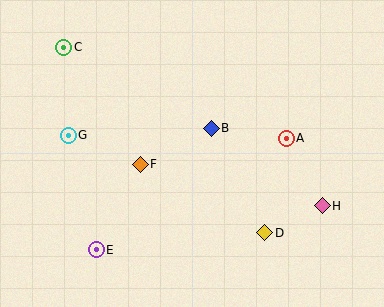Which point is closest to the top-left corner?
Point C is closest to the top-left corner.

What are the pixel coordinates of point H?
Point H is at (322, 206).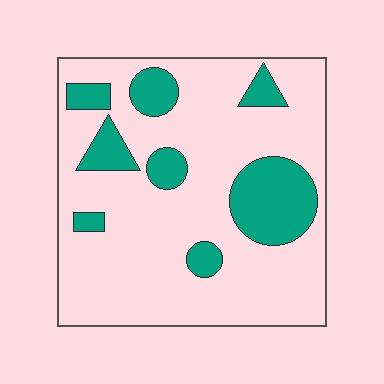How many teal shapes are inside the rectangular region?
8.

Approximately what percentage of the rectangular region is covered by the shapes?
Approximately 20%.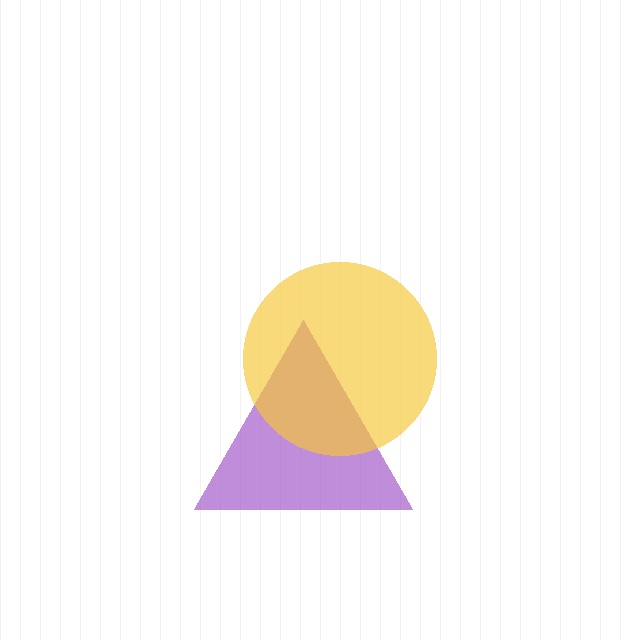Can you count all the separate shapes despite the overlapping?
Yes, there are 2 separate shapes.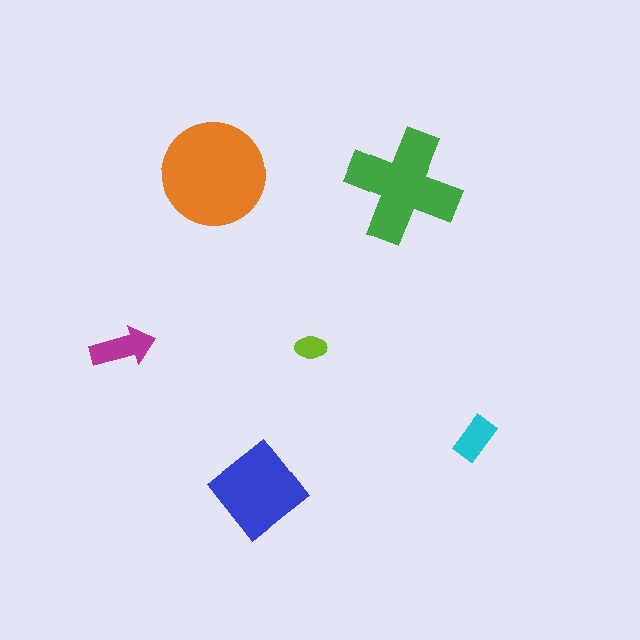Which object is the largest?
The orange circle.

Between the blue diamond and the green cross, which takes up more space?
The green cross.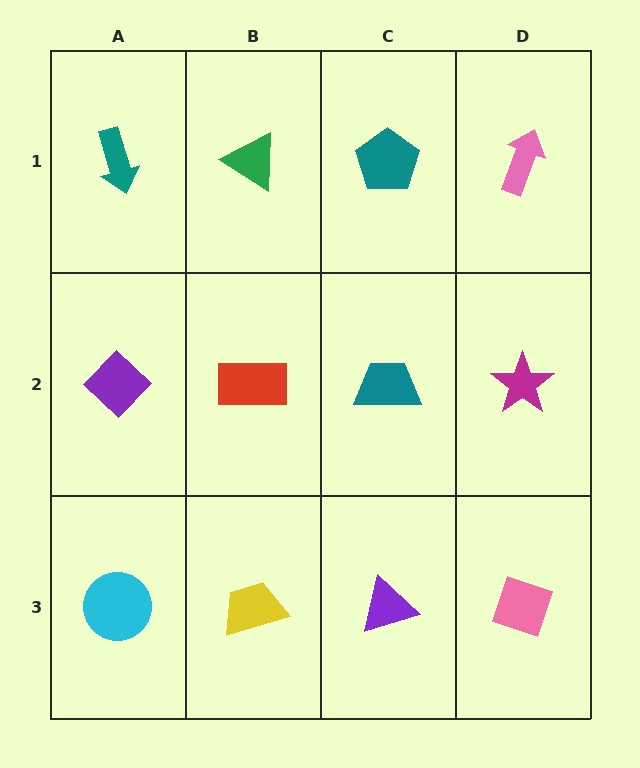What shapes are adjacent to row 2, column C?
A teal pentagon (row 1, column C), a purple triangle (row 3, column C), a red rectangle (row 2, column B), a magenta star (row 2, column D).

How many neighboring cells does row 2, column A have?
3.